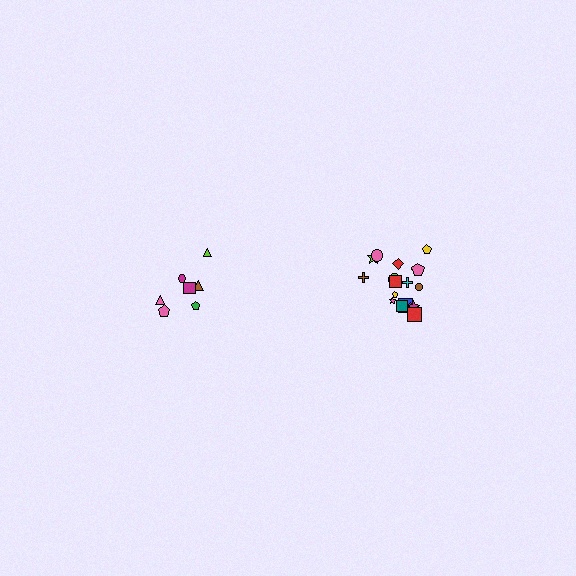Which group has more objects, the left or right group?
The right group.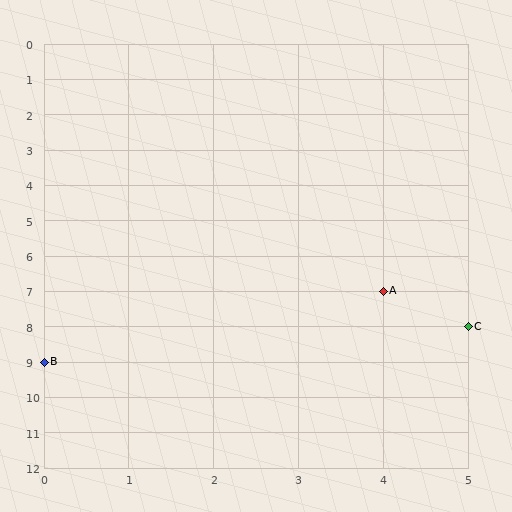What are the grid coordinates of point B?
Point B is at grid coordinates (0, 9).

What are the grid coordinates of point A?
Point A is at grid coordinates (4, 7).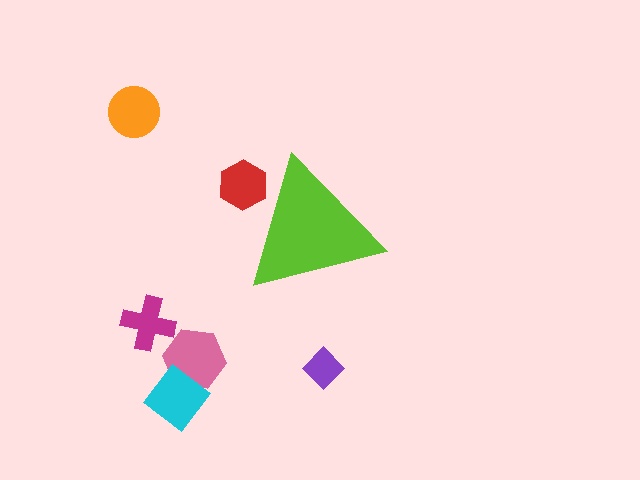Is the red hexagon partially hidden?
Yes, the red hexagon is partially hidden behind the lime triangle.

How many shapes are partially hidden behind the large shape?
1 shape is partially hidden.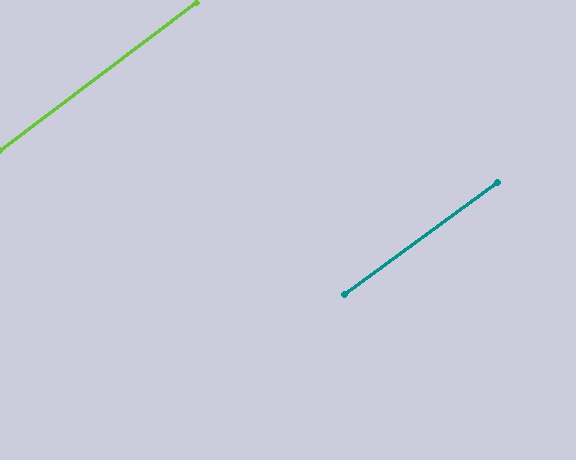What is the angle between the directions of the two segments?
Approximately 1 degree.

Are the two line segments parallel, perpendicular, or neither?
Parallel — their directions differ by only 0.6°.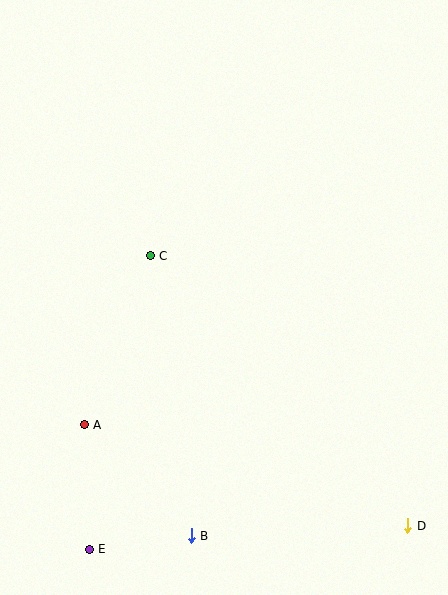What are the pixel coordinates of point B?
Point B is at (191, 536).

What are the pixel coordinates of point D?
Point D is at (408, 526).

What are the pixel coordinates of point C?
Point C is at (150, 256).